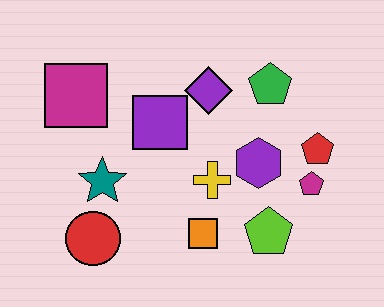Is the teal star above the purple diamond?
No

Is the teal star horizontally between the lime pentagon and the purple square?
No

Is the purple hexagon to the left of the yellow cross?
No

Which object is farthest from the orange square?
The magenta square is farthest from the orange square.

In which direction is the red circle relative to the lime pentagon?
The red circle is to the left of the lime pentagon.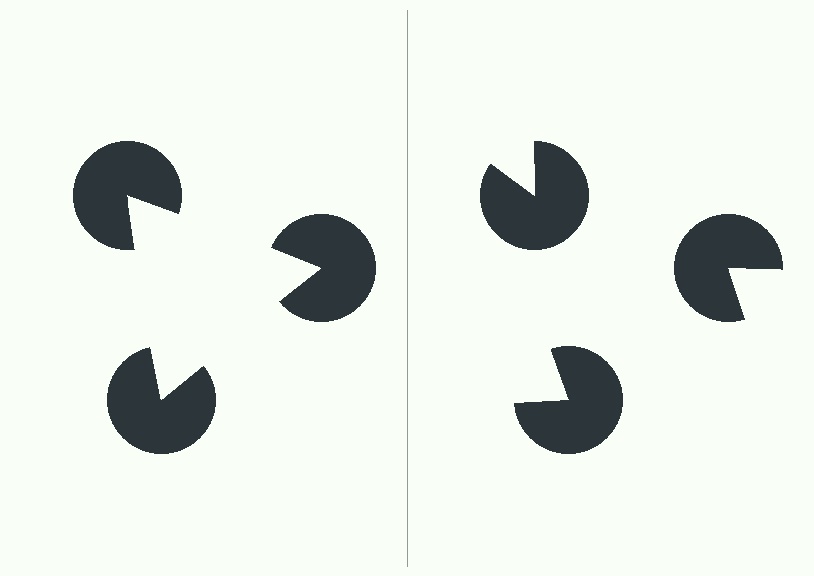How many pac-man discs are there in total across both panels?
6 — 3 on each side.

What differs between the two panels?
The pac-man discs are positioned identically on both sides; only the wedge orientations differ. On the left they align to a triangle; on the right they are misaligned.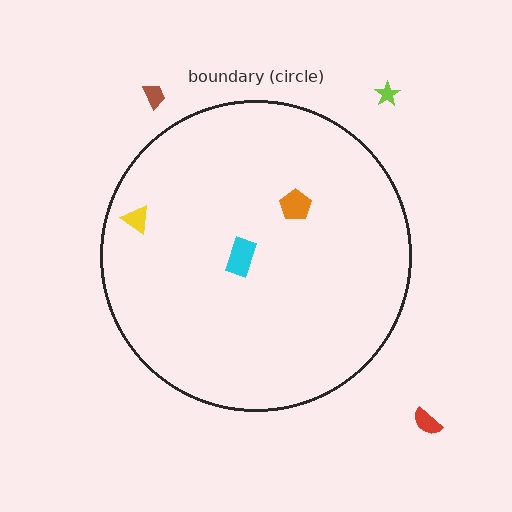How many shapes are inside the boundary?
3 inside, 3 outside.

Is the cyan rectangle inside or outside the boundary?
Inside.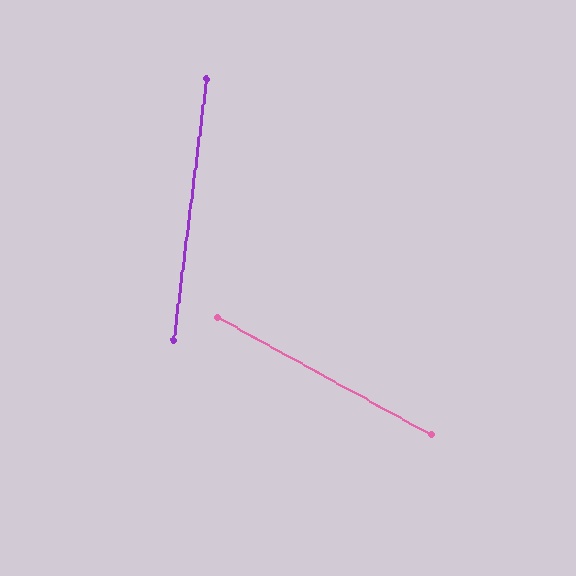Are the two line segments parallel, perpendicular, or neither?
Neither parallel nor perpendicular — they differ by about 68°.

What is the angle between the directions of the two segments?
Approximately 68 degrees.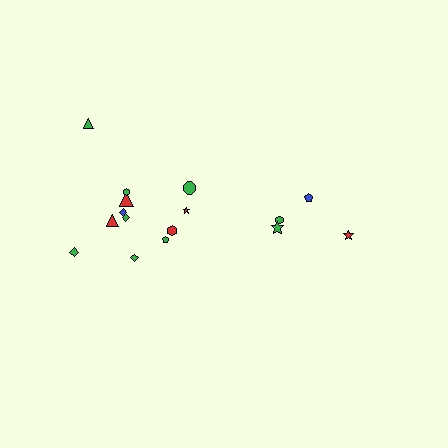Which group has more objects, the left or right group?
The left group.